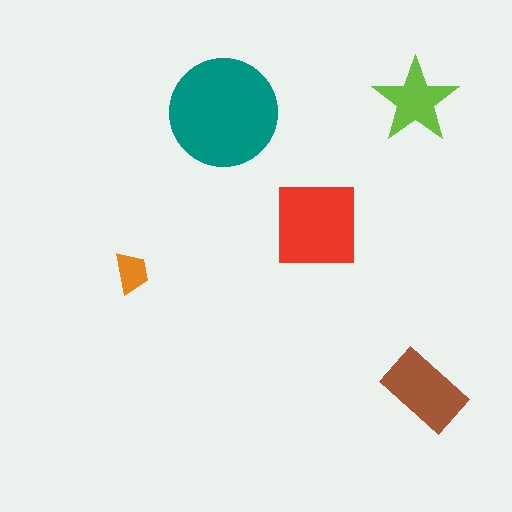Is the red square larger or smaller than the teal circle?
Smaller.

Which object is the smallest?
The orange trapezoid.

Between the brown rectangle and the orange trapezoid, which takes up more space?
The brown rectangle.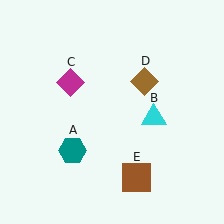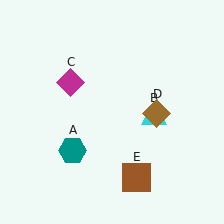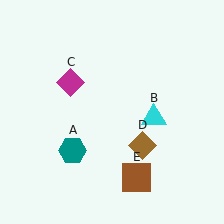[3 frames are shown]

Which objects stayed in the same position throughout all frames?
Teal hexagon (object A) and cyan triangle (object B) and magenta diamond (object C) and brown square (object E) remained stationary.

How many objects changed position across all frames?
1 object changed position: brown diamond (object D).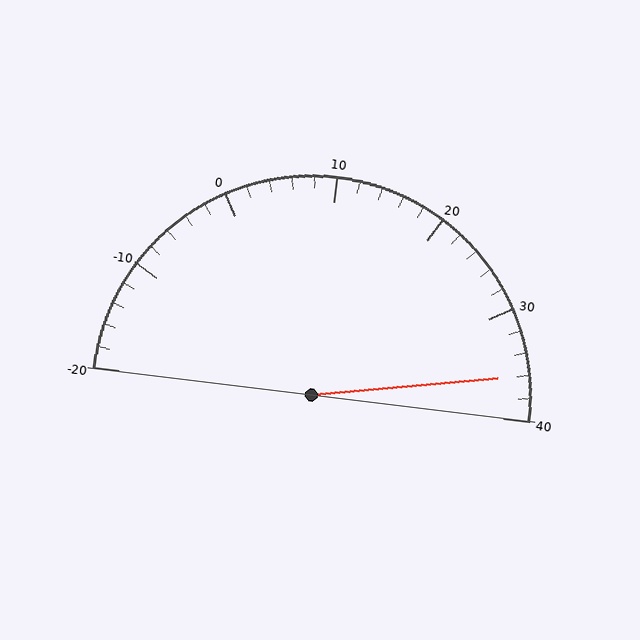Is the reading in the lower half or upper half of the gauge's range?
The reading is in the upper half of the range (-20 to 40).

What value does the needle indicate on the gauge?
The needle indicates approximately 36.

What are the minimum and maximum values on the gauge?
The gauge ranges from -20 to 40.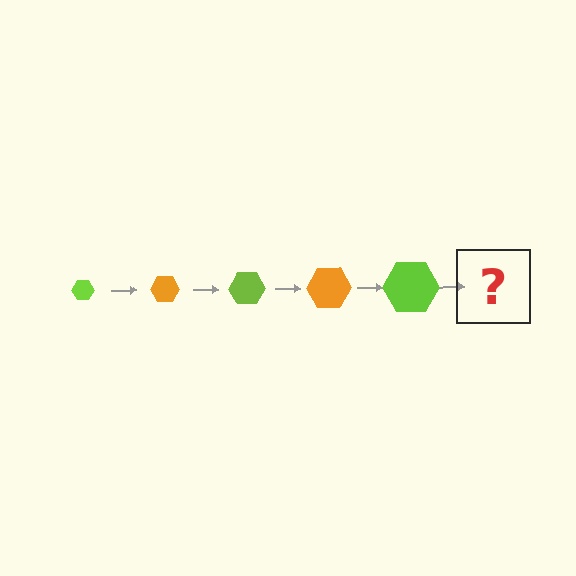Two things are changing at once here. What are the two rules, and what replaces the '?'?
The two rules are that the hexagon grows larger each step and the color cycles through lime and orange. The '?' should be an orange hexagon, larger than the previous one.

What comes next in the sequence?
The next element should be an orange hexagon, larger than the previous one.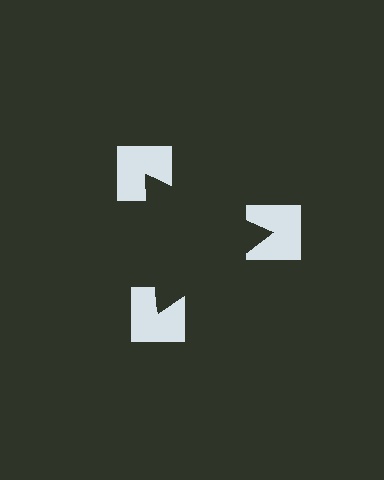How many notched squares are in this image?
There are 3 — one at each vertex of the illusory triangle.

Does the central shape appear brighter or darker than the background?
It typically appears slightly darker than the background, even though no actual brightness change is drawn.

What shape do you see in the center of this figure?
An illusory triangle — its edges are inferred from the aligned wedge cuts in the notched squares, not physically drawn.